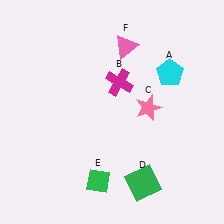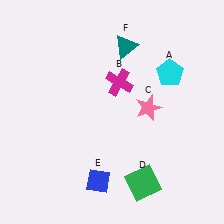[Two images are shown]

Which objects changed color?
E changed from green to blue. F changed from pink to teal.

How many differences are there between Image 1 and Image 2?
There are 2 differences between the two images.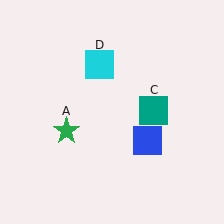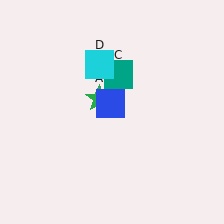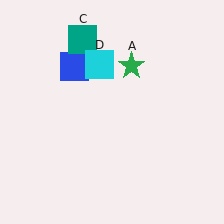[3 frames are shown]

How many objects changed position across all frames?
3 objects changed position: green star (object A), blue square (object B), teal square (object C).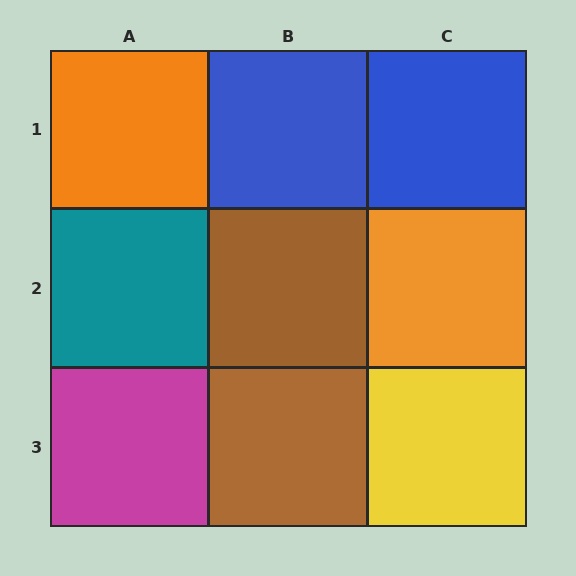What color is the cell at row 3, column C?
Yellow.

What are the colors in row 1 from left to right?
Orange, blue, blue.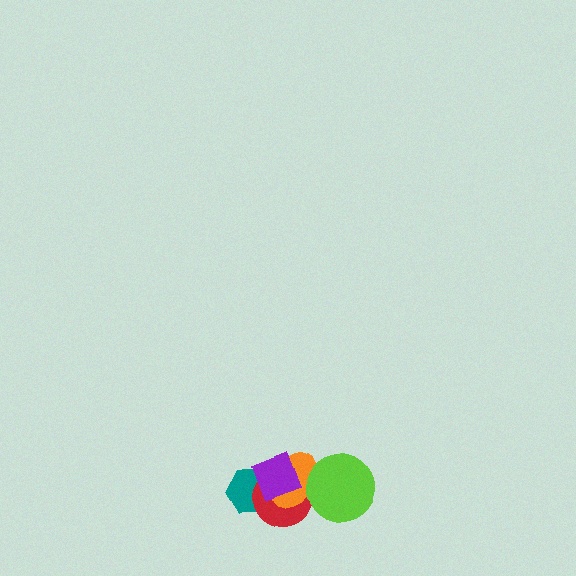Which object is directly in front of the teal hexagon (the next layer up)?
The red circle is directly in front of the teal hexagon.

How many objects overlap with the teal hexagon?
3 objects overlap with the teal hexagon.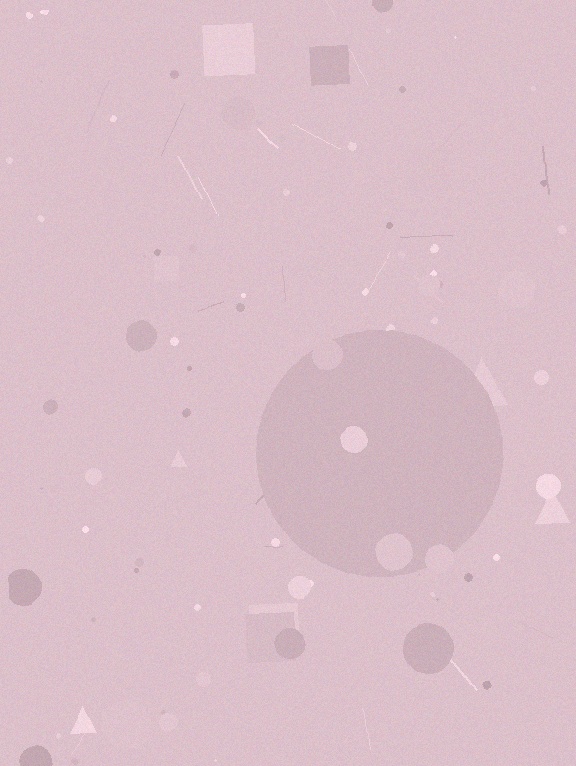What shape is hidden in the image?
A circle is hidden in the image.